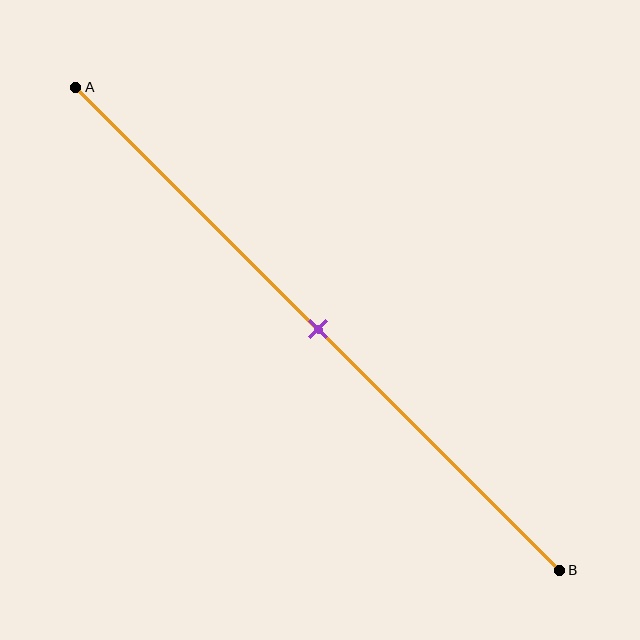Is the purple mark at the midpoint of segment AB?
Yes, the mark is approximately at the midpoint.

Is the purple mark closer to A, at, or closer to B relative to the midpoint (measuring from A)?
The purple mark is approximately at the midpoint of segment AB.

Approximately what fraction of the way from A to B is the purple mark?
The purple mark is approximately 50% of the way from A to B.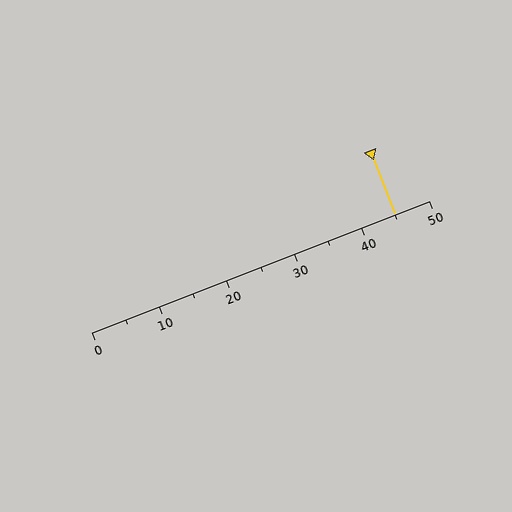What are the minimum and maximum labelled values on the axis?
The axis runs from 0 to 50.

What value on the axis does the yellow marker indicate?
The marker indicates approximately 45.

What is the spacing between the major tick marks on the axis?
The major ticks are spaced 10 apart.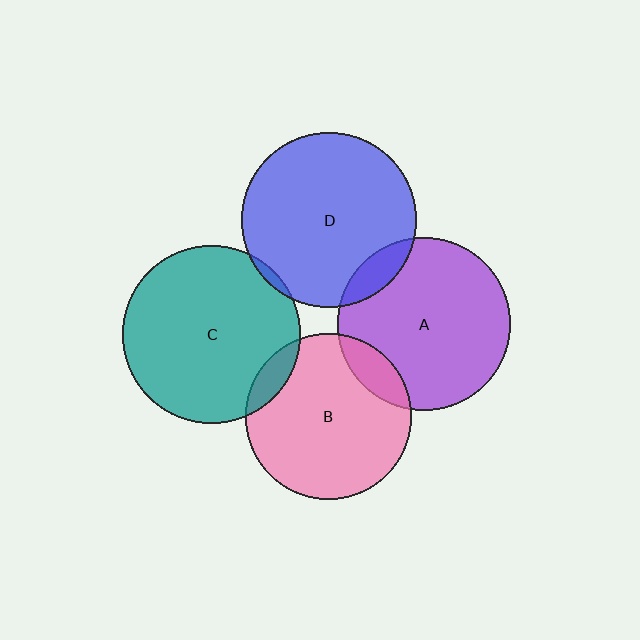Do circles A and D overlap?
Yes.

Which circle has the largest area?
Circle C (teal).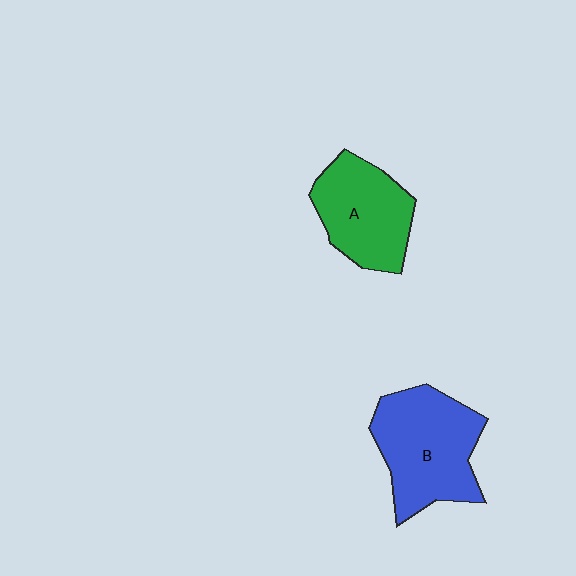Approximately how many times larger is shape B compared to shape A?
Approximately 1.3 times.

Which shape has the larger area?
Shape B (blue).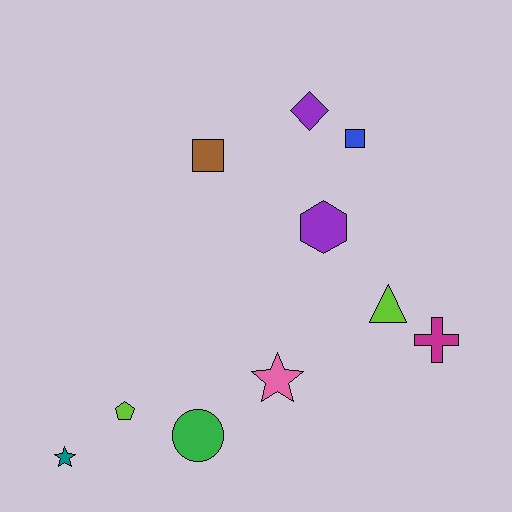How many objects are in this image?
There are 10 objects.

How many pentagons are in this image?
There is 1 pentagon.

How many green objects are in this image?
There is 1 green object.